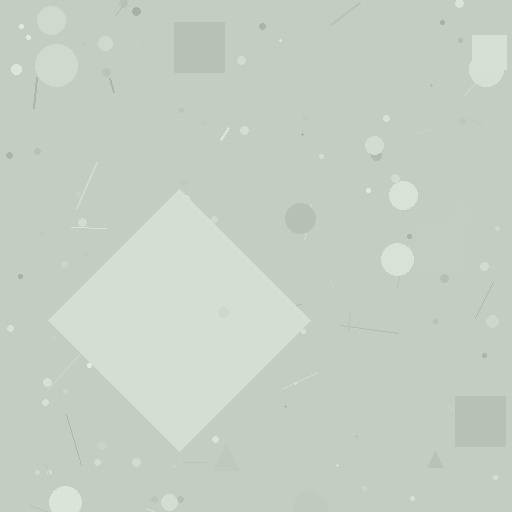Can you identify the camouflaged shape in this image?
The camouflaged shape is a diamond.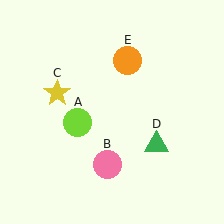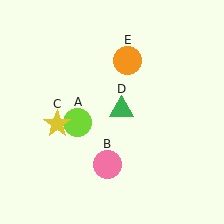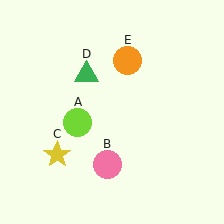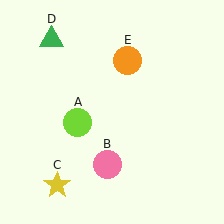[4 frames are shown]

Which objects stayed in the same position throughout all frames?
Lime circle (object A) and pink circle (object B) and orange circle (object E) remained stationary.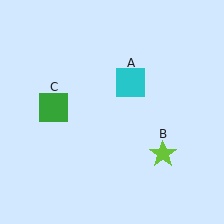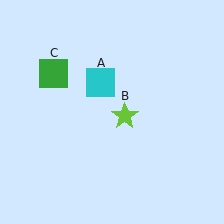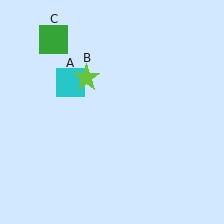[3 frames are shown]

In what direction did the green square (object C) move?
The green square (object C) moved up.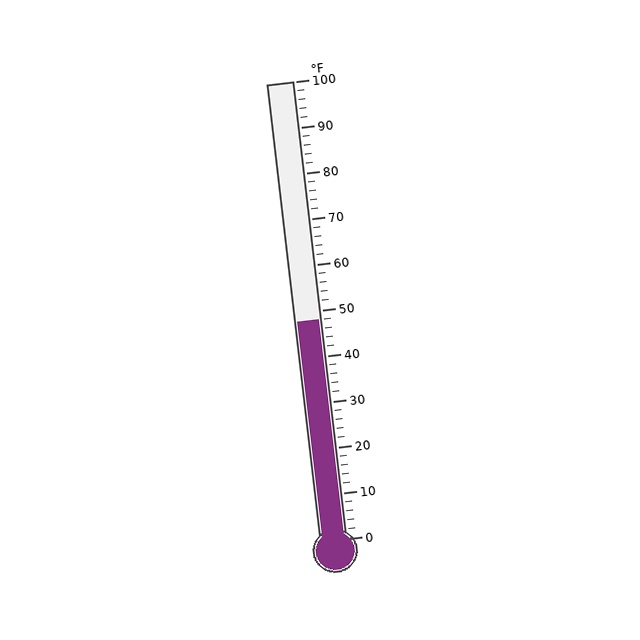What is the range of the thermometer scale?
The thermometer scale ranges from 0°F to 100°F.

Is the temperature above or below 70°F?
The temperature is below 70°F.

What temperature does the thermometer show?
The thermometer shows approximately 48°F.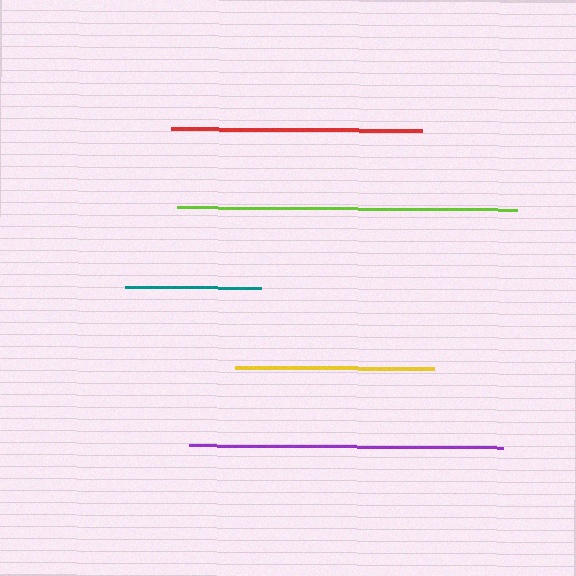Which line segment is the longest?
The lime line is the longest at approximately 340 pixels.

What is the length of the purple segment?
The purple segment is approximately 313 pixels long.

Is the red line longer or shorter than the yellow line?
The red line is longer than the yellow line.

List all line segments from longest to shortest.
From longest to shortest: lime, purple, red, yellow, teal.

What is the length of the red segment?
The red segment is approximately 252 pixels long.